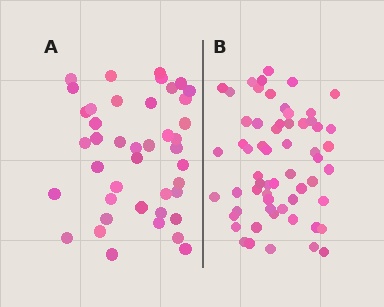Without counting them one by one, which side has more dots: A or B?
Region B (the right region) has more dots.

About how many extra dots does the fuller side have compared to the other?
Region B has approximately 20 more dots than region A.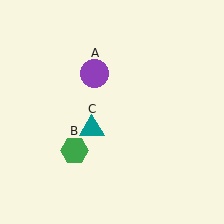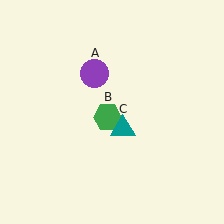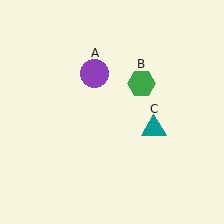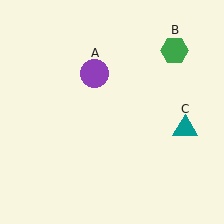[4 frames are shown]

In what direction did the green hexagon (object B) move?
The green hexagon (object B) moved up and to the right.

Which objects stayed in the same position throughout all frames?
Purple circle (object A) remained stationary.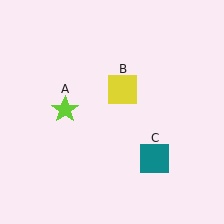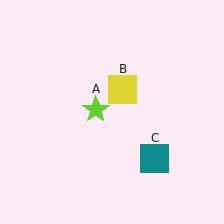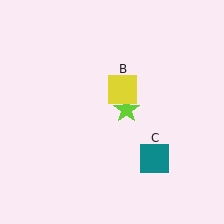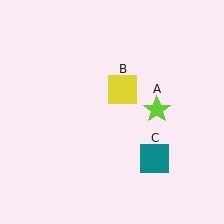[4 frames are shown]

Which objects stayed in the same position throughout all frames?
Yellow square (object B) and teal square (object C) remained stationary.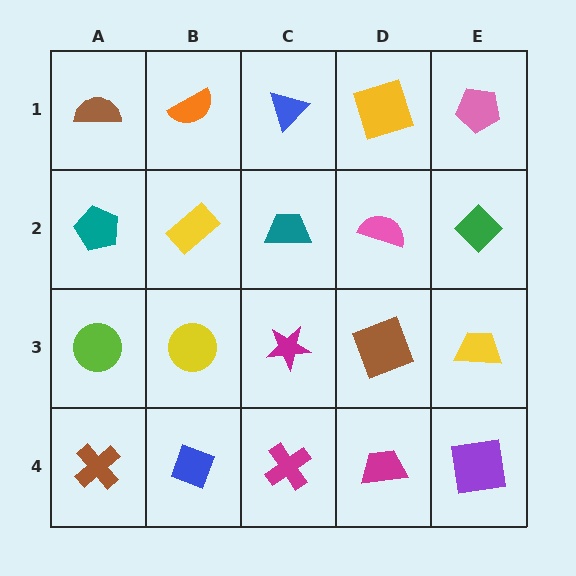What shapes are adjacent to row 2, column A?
A brown semicircle (row 1, column A), a lime circle (row 3, column A), a yellow rectangle (row 2, column B).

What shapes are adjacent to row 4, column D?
A brown square (row 3, column D), a magenta cross (row 4, column C), a purple square (row 4, column E).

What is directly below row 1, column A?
A teal pentagon.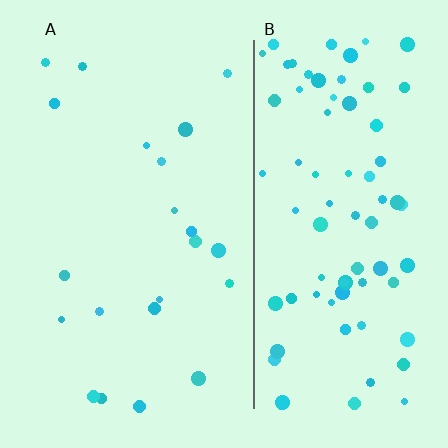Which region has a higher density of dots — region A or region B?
B (the right).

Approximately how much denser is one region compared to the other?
Approximately 3.8× — region B over region A.